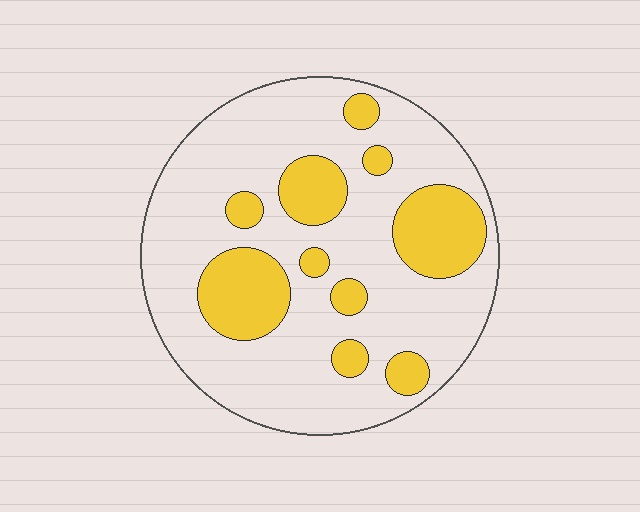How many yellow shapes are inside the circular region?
10.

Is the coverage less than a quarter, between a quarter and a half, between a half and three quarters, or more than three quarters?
Between a quarter and a half.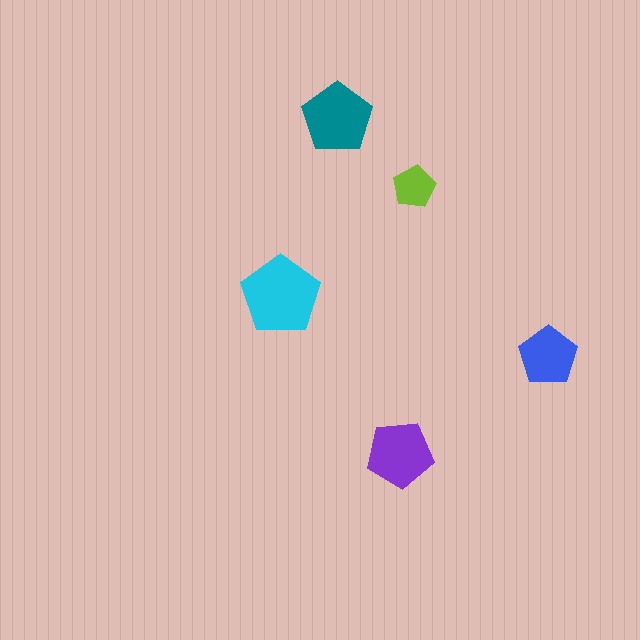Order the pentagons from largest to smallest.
the cyan one, the teal one, the purple one, the blue one, the lime one.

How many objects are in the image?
There are 5 objects in the image.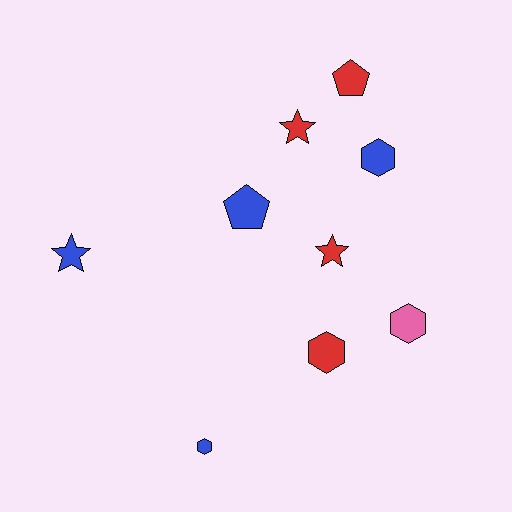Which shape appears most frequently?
Hexagon, with 4 objects.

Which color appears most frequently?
Blue, with 4 objects.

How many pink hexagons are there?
There is 1 pink hexagon.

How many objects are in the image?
There are 9 objects.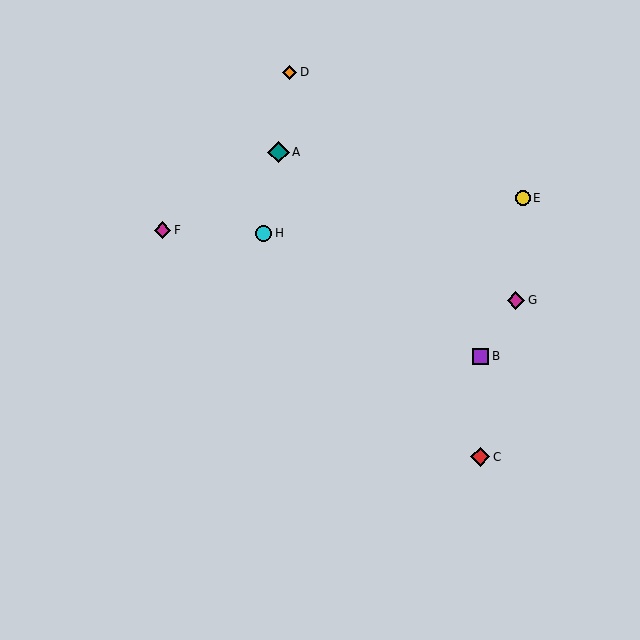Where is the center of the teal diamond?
The center of the teal diamond is at (278, 152).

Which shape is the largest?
The teal diamond (labeled A) is the largest.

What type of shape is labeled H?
Shape H is a cyan circle.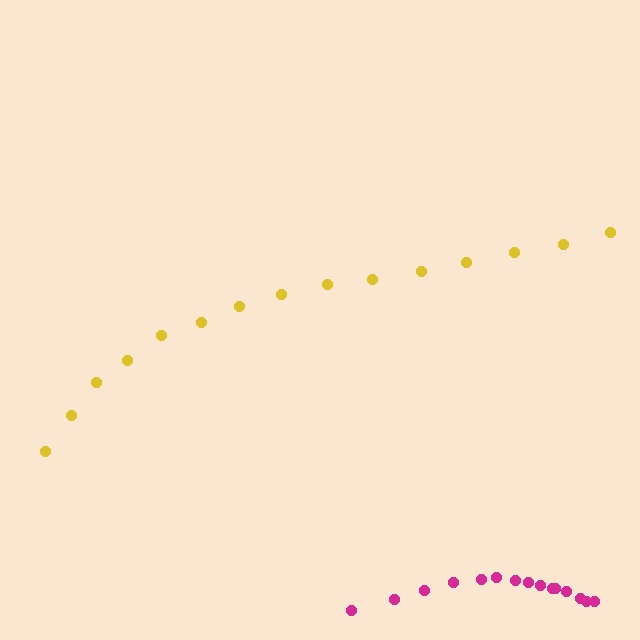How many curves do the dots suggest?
There are 2 distinct paths.